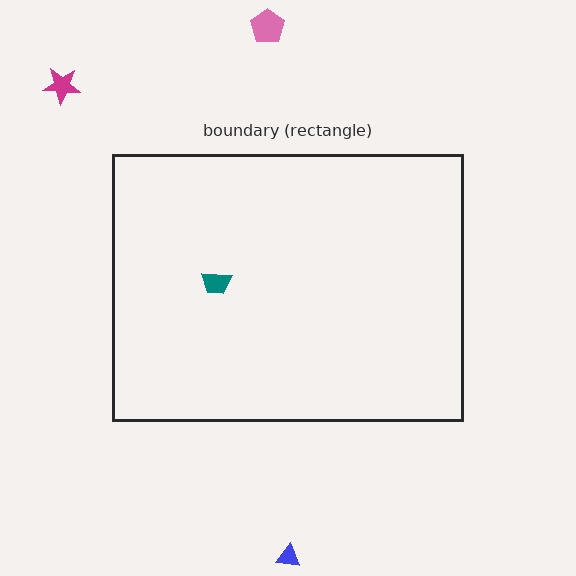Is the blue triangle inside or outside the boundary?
Outside.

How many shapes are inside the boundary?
1 inside, 3 outside.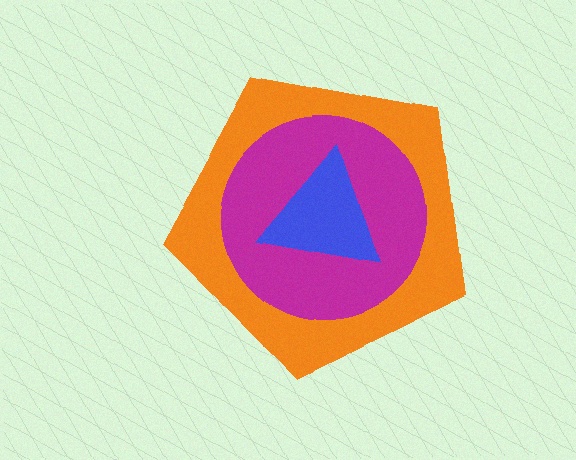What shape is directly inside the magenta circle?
The blue triangle.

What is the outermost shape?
The orange pentagon.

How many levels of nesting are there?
3.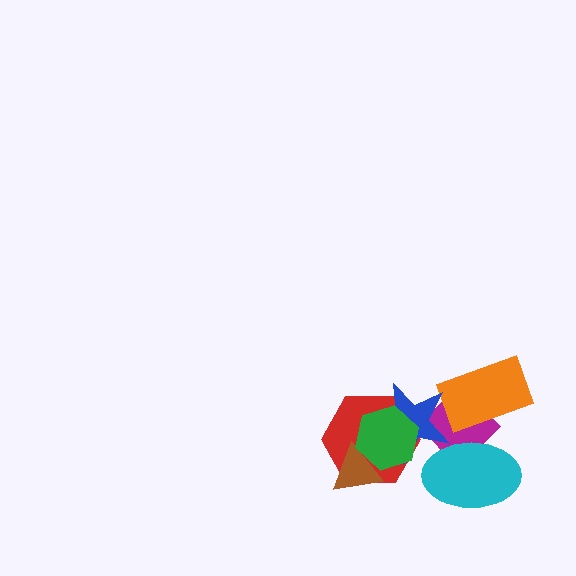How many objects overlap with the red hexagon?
3 objects overlap with the red hexagon.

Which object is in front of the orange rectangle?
The cyan ellipse is in front of the orange rectangle.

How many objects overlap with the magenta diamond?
3 objects overlap with the magenta diamond.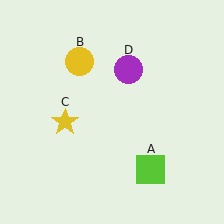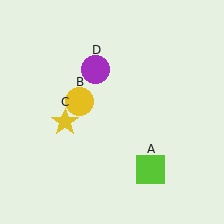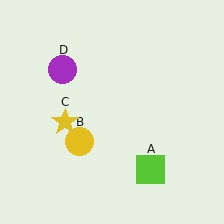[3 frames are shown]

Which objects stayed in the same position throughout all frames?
Lime square (object A) and yellow star (object C) remained stationary.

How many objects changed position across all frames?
2 objects changed position: yellow circle (object B), purple circle (object D).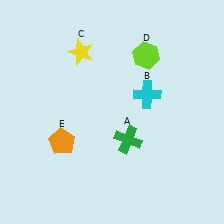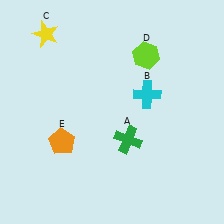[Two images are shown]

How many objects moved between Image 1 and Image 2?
1 object moved between the two images.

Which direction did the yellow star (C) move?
The yellow star (C) moved left.